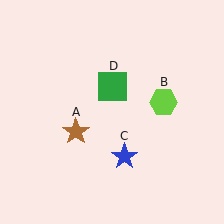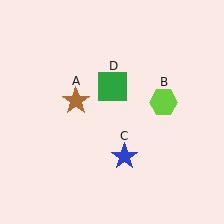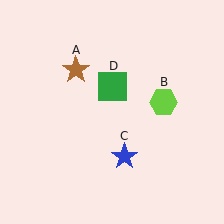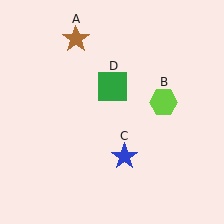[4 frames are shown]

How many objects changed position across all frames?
1 object changed position: brown star (object A).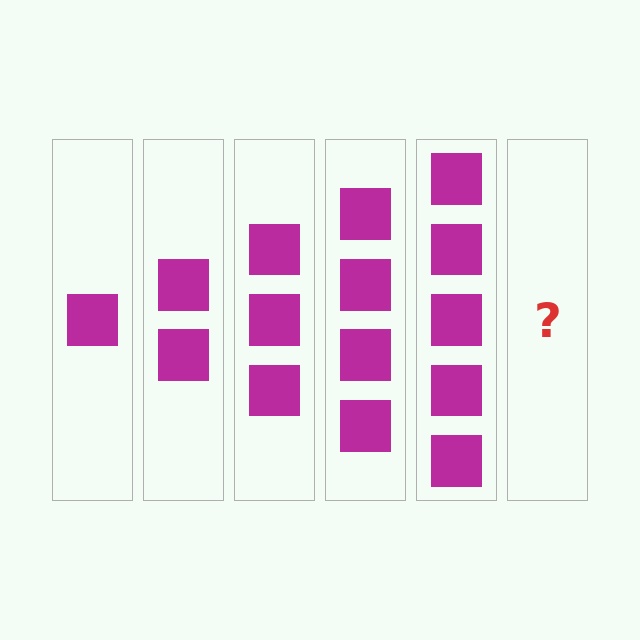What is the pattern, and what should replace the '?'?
The pattern is that each step adds one more square. The '?' should be 6 squares.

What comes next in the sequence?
The next element should be 6 squares.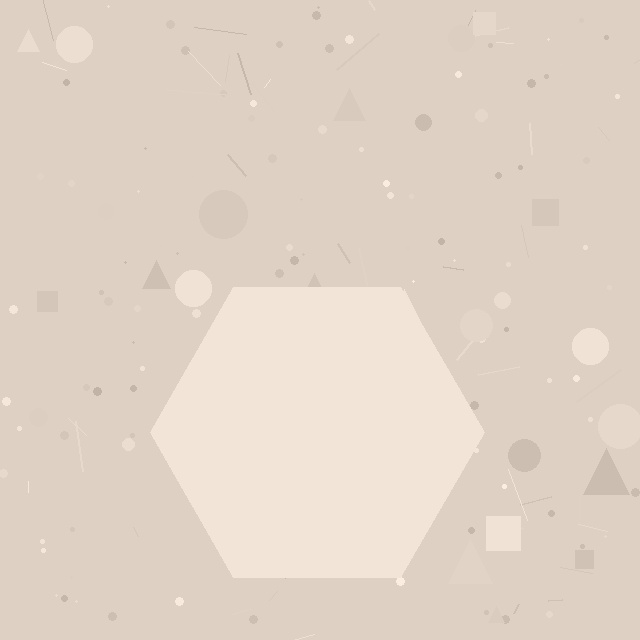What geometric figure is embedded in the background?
A hexagon is embedded in the background.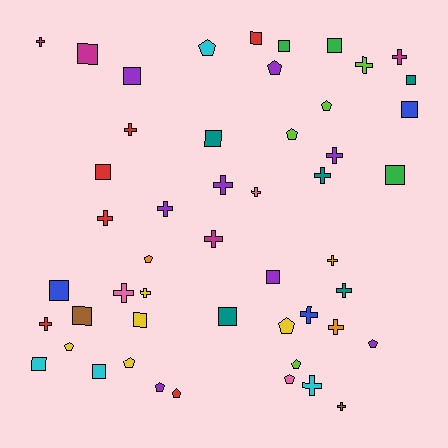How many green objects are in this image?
There are 3 green objects.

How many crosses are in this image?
There are 20 crosses.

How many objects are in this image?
There are 50 objects.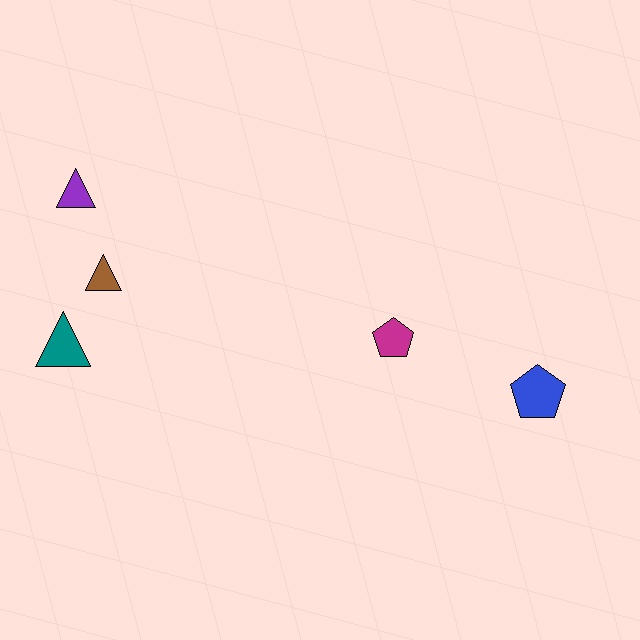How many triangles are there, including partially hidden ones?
There are 3 triangles.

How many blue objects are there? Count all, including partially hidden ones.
There is 1 blue object.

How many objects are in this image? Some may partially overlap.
There are 5 objects.